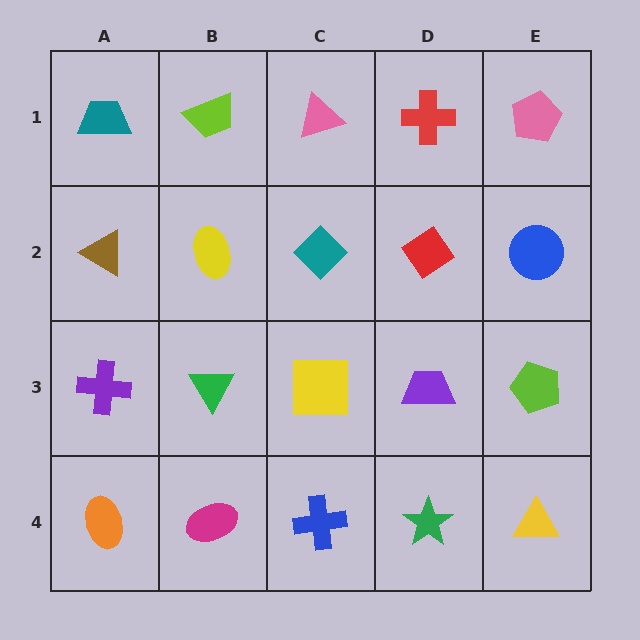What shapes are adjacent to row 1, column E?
A blue circle (row 2, column E), a red cross (row 1, column D).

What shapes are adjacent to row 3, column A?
A brown triangle (row 2, column A), an orange ellipse (row 4, column A), a green triangle (row 3, column B).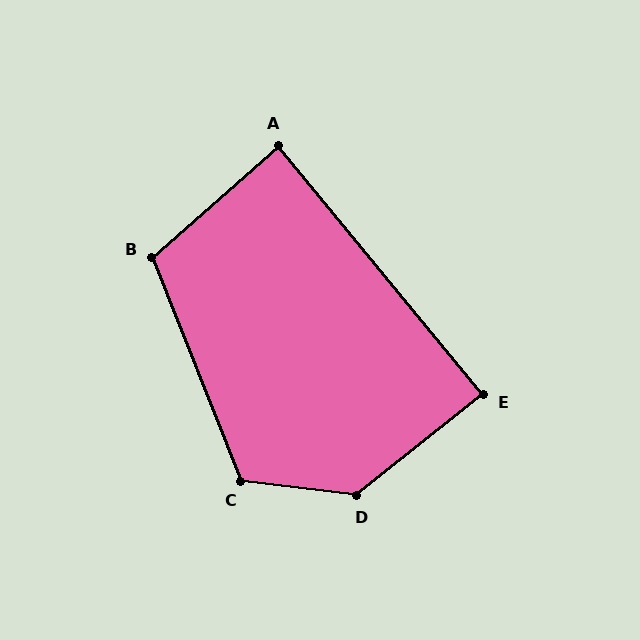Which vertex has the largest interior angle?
D, at approximately 134 degrees.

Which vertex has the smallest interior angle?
A, at approximately 88 degrees.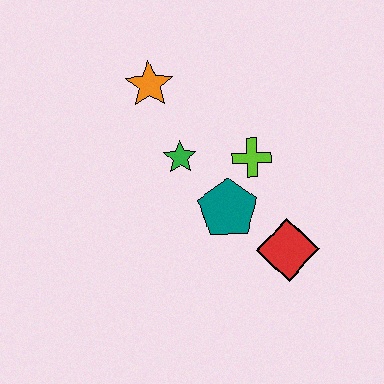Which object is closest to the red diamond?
The teal pentagon is closest to the red diamond.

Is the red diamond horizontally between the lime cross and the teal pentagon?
No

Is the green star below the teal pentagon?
No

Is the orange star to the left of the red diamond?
Yes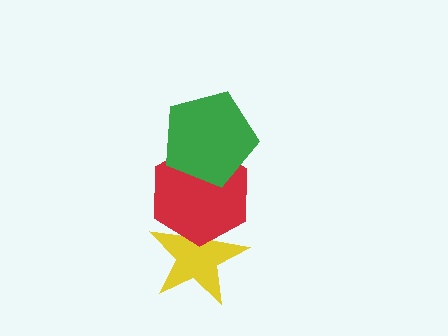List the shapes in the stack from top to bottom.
From top to bottom: the green pentagon, the red hexagon, the yellow star.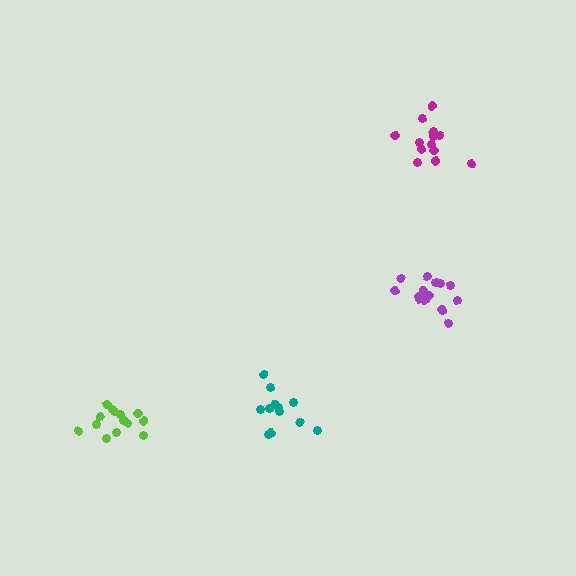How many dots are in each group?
Group 1: 16 dots, Group 2: 13 dots, Group 3: 14 dots, Group 4: 13 dots (56 total).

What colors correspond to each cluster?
The clusters are colored: purple, teal, lime, magenta.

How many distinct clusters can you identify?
There are 4 distinct clusters.